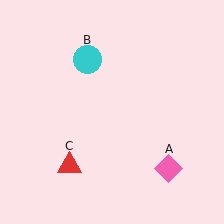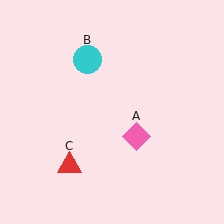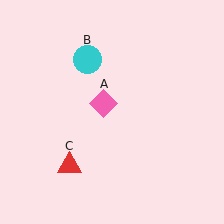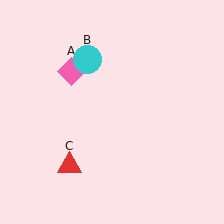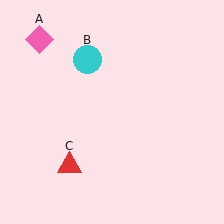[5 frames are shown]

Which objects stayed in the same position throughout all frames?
Cyan circle (object B) and red triangle (object C) remained stationary.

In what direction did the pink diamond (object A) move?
The pink diamond (object A) moved up and to the left.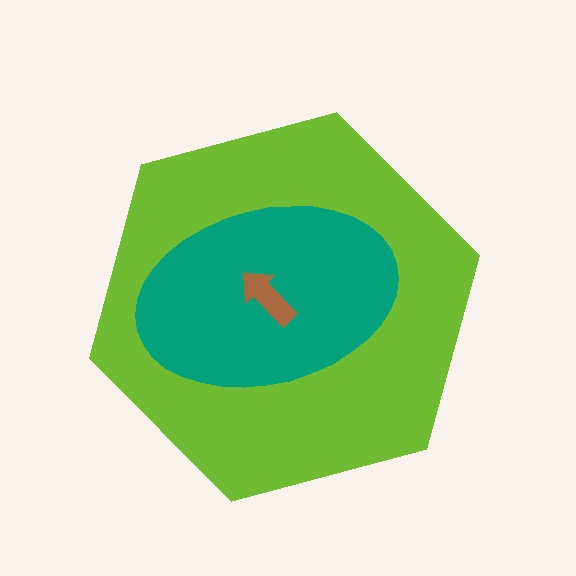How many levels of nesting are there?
3.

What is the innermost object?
The brown arrow.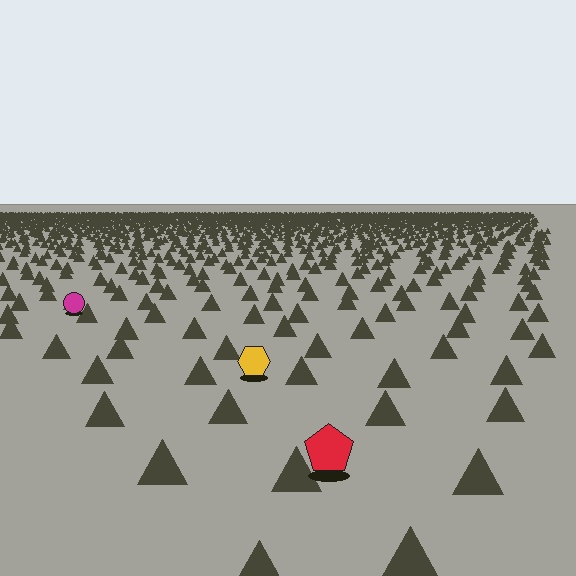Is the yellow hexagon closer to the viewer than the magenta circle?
Yes. The yellow hexagon is closer — you can tell from the texture gradient: the ground texture is coarser near it.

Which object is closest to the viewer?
The red pentagon is closest. The texture marks near it are larger and more spread out.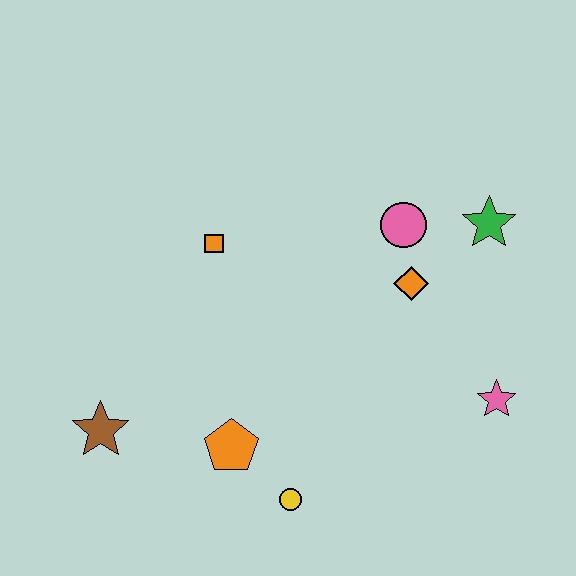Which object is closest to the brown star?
The orange pentagon is closest to the brown star.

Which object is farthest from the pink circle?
The brown star is farthest from the pink circle.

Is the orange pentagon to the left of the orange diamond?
Yes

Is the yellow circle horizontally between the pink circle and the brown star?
Yes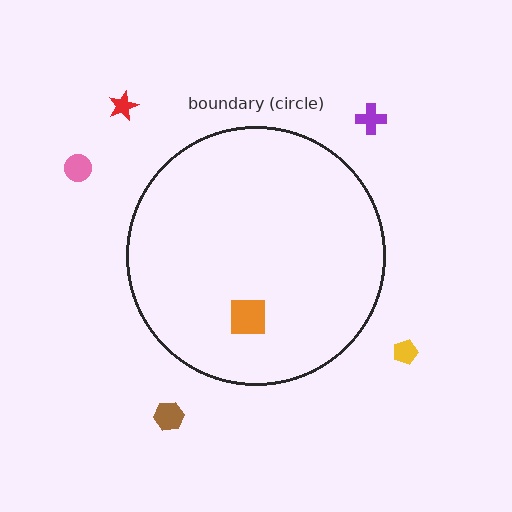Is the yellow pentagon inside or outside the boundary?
Outside.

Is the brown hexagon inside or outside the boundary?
Outside.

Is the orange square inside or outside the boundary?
Inside.